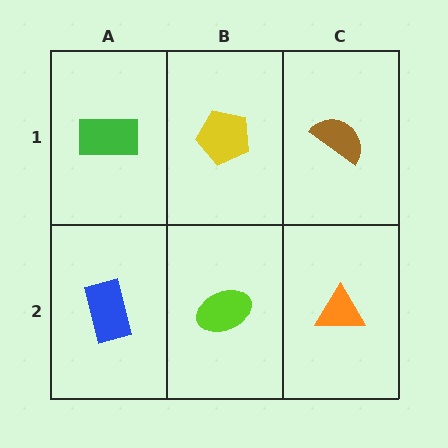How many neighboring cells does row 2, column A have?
2.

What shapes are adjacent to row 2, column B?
A yellow pentagon (row 1, column B), a blue rectangle (row 2, column A), an orange triangle (row 2, column C).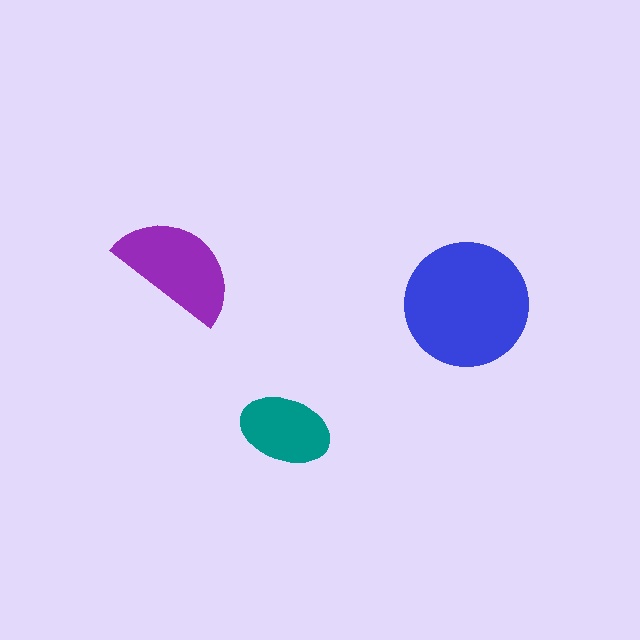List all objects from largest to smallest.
The blue circle, the purple semicircle, the teal ellipse.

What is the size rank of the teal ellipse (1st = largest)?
3rd.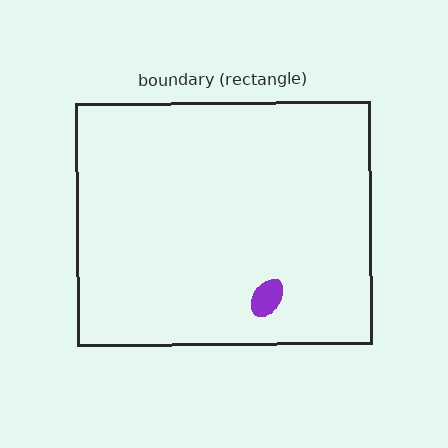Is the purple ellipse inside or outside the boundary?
Inside.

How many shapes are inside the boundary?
1 inside, 0 outside.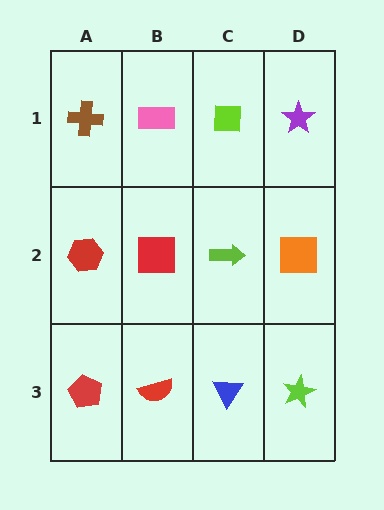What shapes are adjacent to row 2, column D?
A purple star (row 1, column D), a lime star (row 3, column D), a lime arrow (row 2, column C).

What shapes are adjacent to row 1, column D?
An orange square (row 2, column D), a lime square (row 1, column C).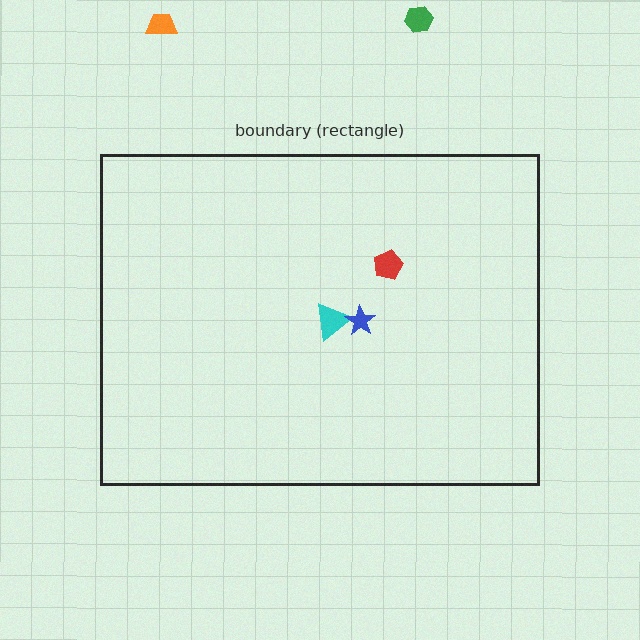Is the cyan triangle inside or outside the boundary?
Inside.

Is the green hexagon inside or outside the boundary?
Outside.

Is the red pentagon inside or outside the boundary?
Inside.